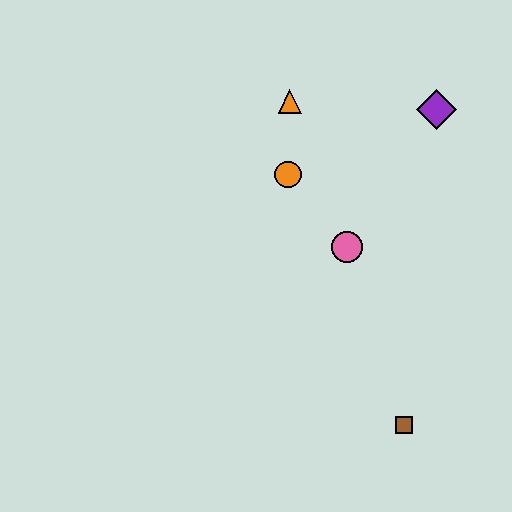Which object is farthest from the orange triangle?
The brown square is farthest from the orange triangle.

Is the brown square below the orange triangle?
Yes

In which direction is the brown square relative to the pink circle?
The brown square is below the pink circle.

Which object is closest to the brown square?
The pink circle is closest to the brown square.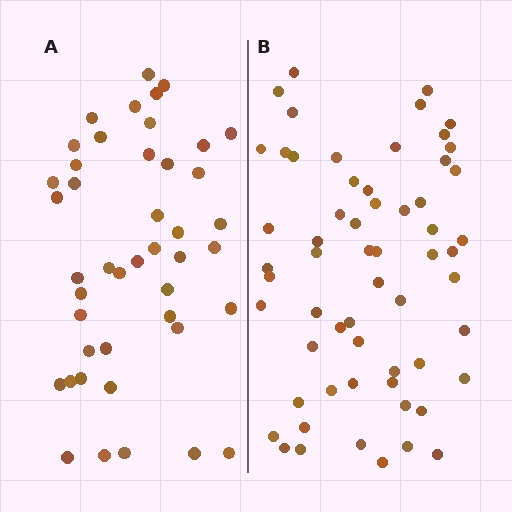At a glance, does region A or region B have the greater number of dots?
Region B (the right region) has more dots.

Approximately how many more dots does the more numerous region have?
Region B has approximately 15 more dots than region A.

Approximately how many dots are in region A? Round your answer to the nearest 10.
About 40 dots. (The exact count is 44, which rounds to 40.)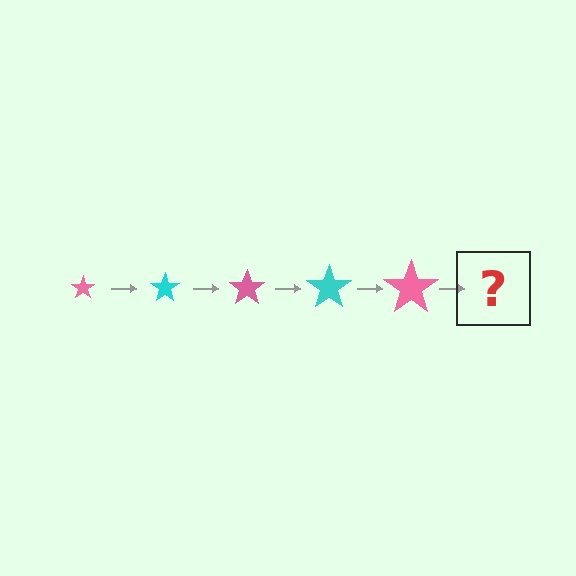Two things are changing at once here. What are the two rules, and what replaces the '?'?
The two rules are that the star grows larger each step and the color cycles through pink and cyan. The '?' should be a cyan star, larger than the previous one.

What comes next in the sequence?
The next element should be a cyan star, larger than the previous one.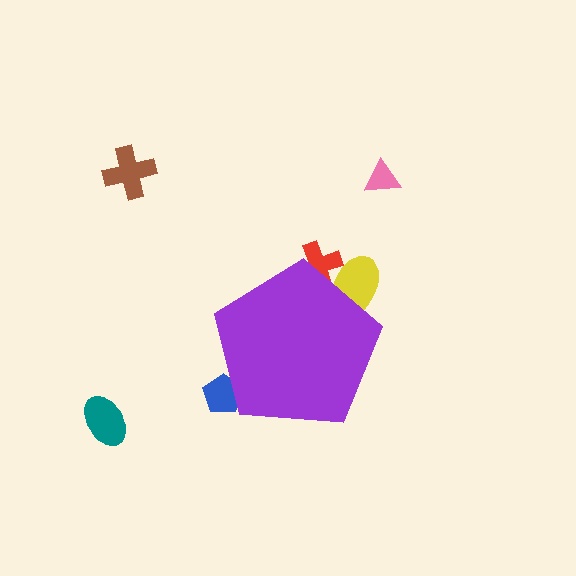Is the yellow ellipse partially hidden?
Yes, the yellow ellipse is partially hidden behind the purple pentagon.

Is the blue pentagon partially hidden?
Yes, the blue pentagon is partially hidden behind the purple pentagon.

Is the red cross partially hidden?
Yes, the red cross is partially hidden behind the purple pentagon.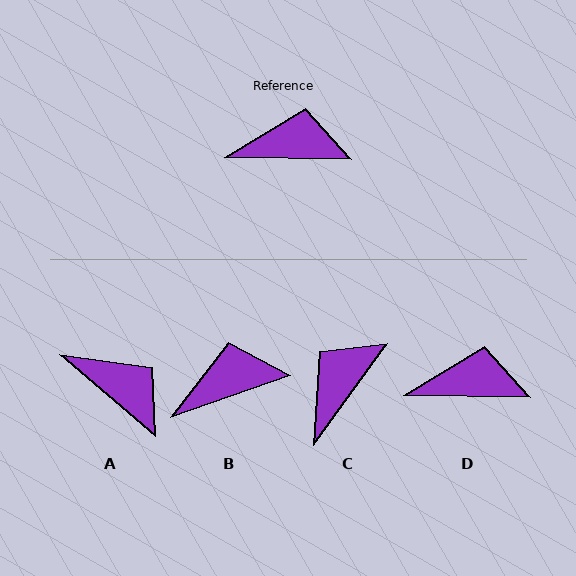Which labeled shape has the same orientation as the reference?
D.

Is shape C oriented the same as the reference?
No, it is off by about 55 degrees.